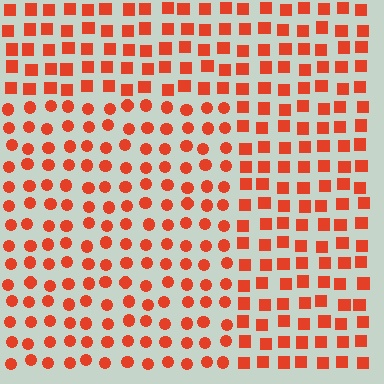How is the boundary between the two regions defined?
The boundary is defined by a change in element shape: circles inside vs. squares outside. All elements share the same color and spacing.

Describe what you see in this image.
The image is filled with small red elements arranged in a uniform grid. A rectangle-shaped region contains circles, while the surrounding area contains squares. The boundary is defined purely by the change in element shape.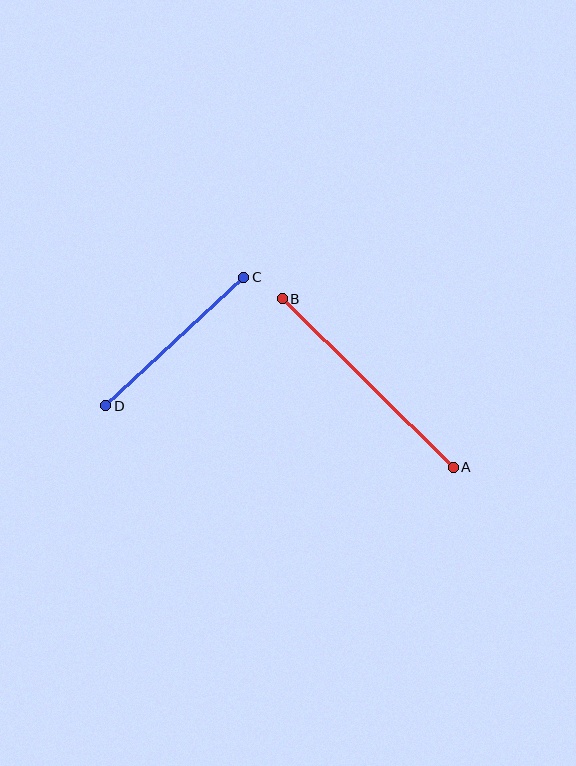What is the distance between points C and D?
The distance is approximately 188 pixels.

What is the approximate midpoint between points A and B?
The midpoint is at approximately (368, 383) pixels.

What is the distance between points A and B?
The distance is approximately 240 pixels.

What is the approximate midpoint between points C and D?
The midpoint is at approximately (175, 342) pixels.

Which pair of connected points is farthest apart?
Points A and B are farthest apart.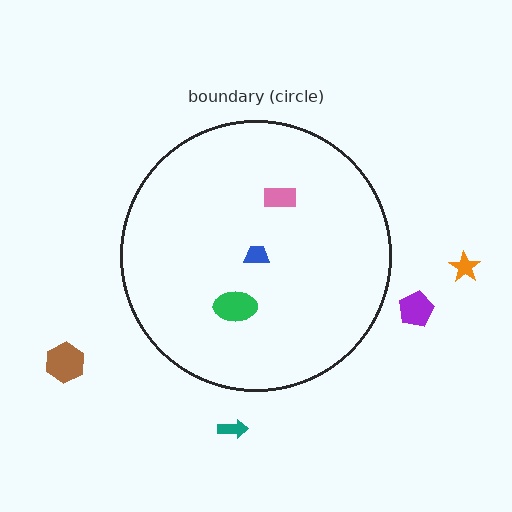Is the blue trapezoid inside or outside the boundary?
Inside.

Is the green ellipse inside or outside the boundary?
Inside.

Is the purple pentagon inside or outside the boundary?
Outside.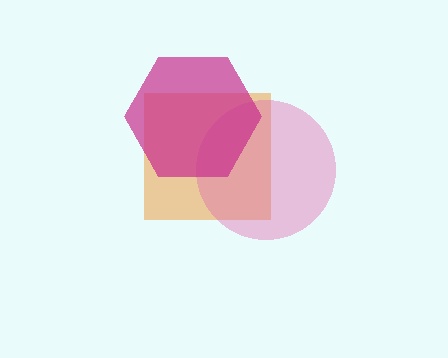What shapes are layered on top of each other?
The layered shapes are: an orange square, a pink circle, a magenta hexagon.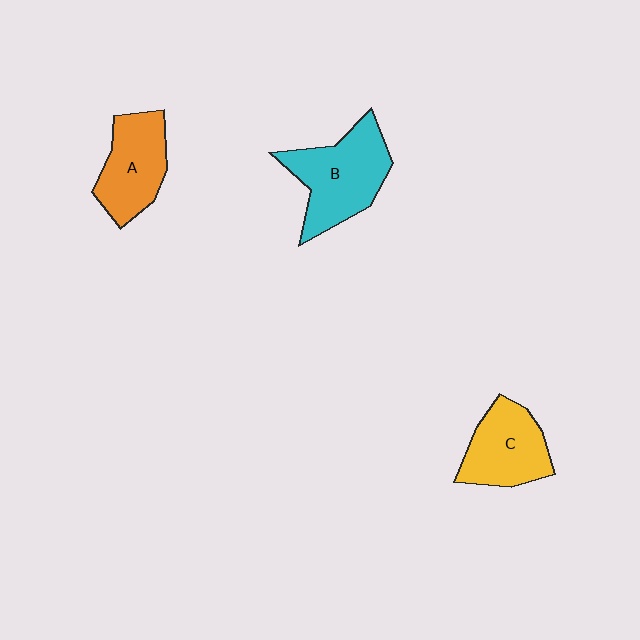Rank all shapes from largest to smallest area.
From largest to smallest: B (cyan), A (orange), C (yellow).